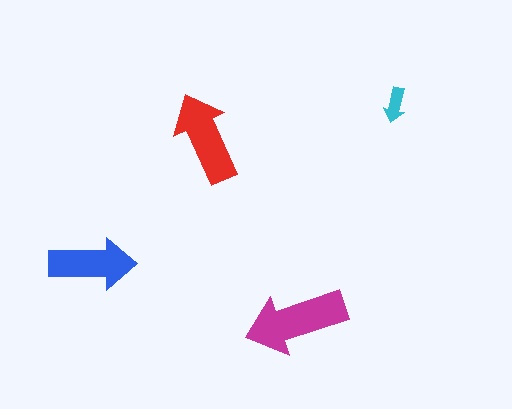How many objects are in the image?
There are 4 objects in the image.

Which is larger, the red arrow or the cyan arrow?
The red one.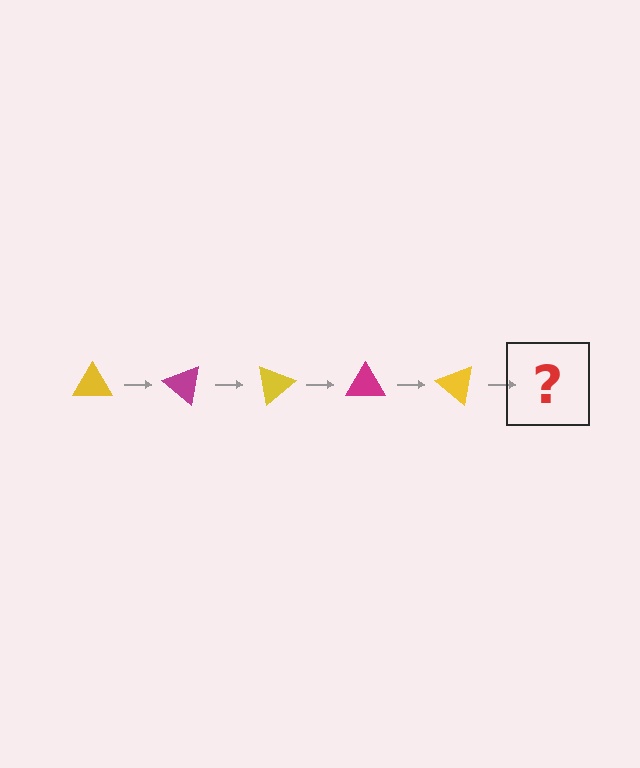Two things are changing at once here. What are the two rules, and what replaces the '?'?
The two rules are that it rotates 40 degrees each step and the color cycles through yellow and magenta. The '?' should be a magenta triangle, rotated 200 degrees from the start.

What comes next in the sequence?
The next element should be a magenta triangle, rotated 200 degrees from the start.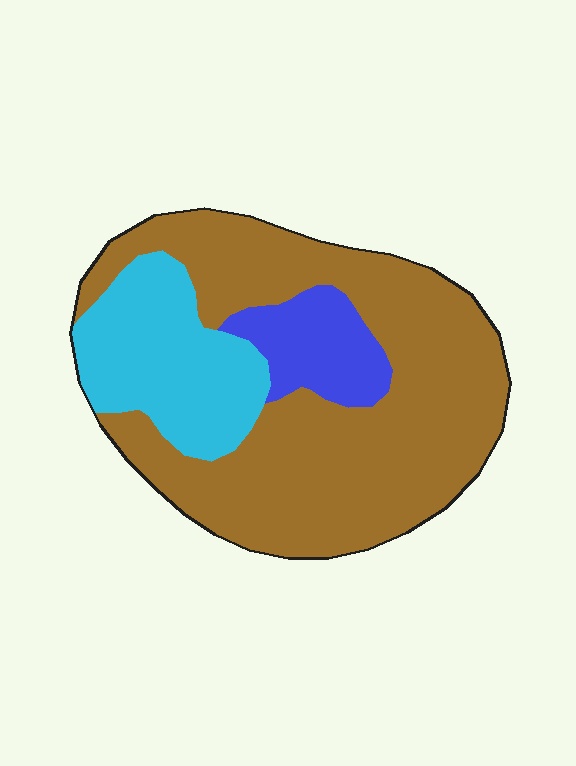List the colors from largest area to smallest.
From largest to smallest: brown, cyan, blue.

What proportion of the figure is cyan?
Cyan takes up between a sixth and a third of the figure.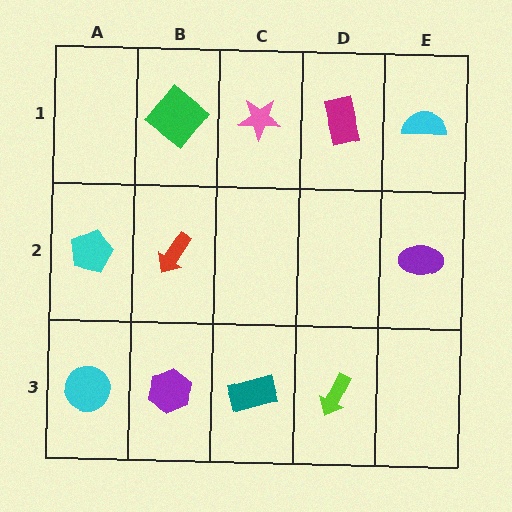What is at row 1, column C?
A pink star.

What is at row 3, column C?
A teal rectangle.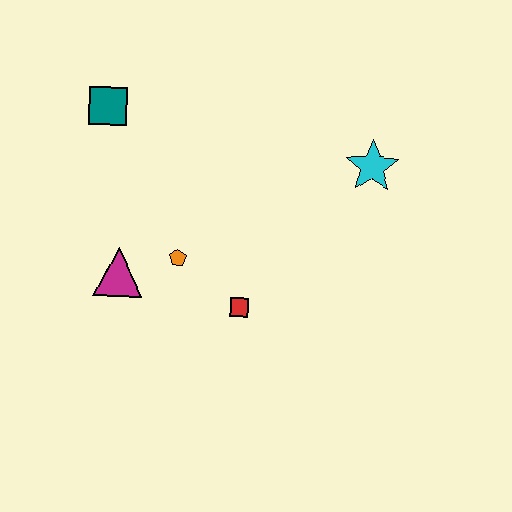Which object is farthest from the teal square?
The cyan star is farthest from the teal square.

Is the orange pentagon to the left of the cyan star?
Yes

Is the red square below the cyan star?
Yes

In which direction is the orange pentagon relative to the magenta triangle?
The orange pentagon is to the right of the magenta triangle.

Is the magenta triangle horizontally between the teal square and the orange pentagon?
Yes